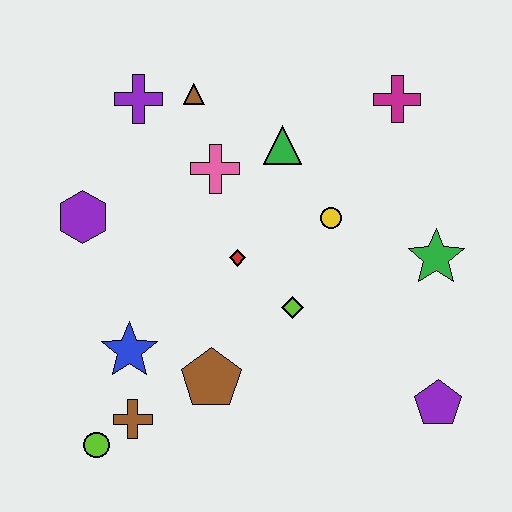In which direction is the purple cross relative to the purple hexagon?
The purple cross is above the purple hexagon.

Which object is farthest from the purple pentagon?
The purple cross is farthest from the purple pentagon.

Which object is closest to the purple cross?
The brown triangle is closest to the purple cross.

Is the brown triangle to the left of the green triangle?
Yes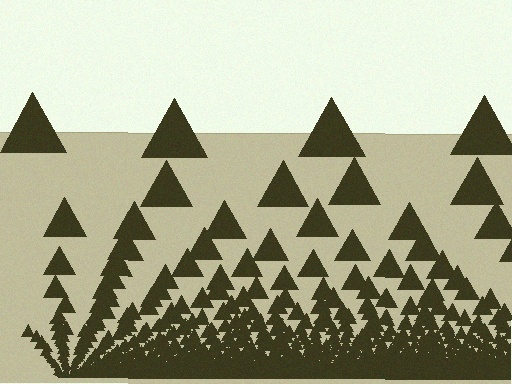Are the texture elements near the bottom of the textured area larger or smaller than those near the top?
Smaller. The gradient is inverted — elements near the bottom are smaller and denser.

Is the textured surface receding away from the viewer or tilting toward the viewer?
The surface appears to tilt toward the viewer. Texture elements get larger and sparser toward the top.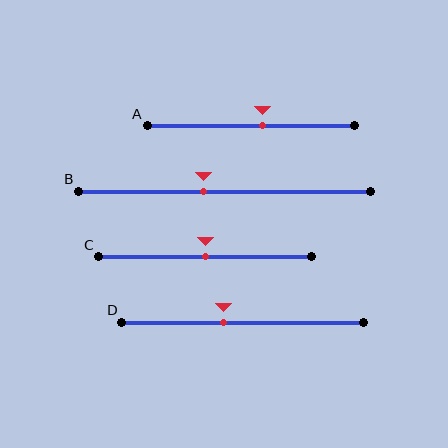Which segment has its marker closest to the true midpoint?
Segment C has its marker closest to the true midpoint.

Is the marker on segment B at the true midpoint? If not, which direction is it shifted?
No, the marker on segment B is shifted to the left by about 7% of the segment length.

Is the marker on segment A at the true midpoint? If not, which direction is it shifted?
No, the marker on segment A is shifted to the right by about 5% of the segment length.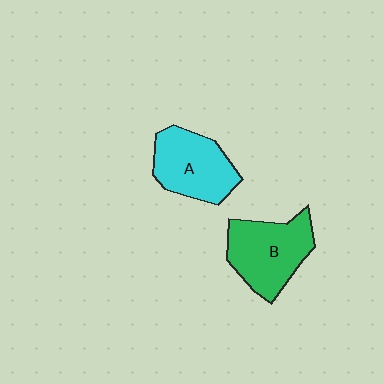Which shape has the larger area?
Shape B (green).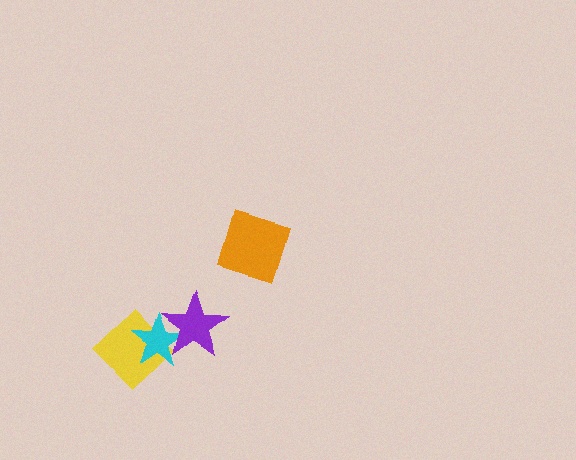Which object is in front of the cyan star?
The purple star is in front of the cyan star.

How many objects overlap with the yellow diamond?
2 objects overlap with the yellow diamond.